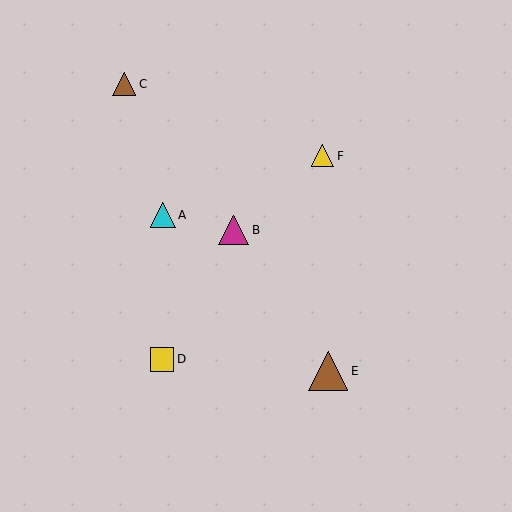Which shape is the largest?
The brown triangle (labeled E) is the largest.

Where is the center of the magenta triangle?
The center of the magenta triangle is at (234, 230).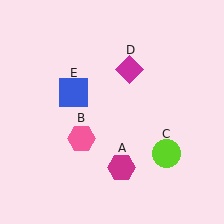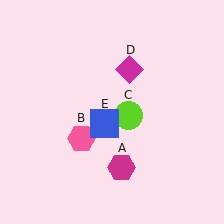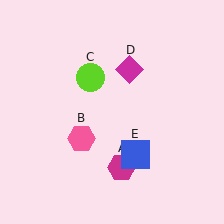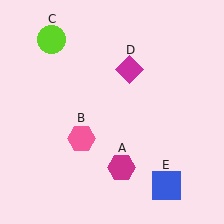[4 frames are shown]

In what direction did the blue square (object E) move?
The blue square (object E) moved down and to the right.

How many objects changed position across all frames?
2 objects changed position: lime circle (object C), blue square (object E).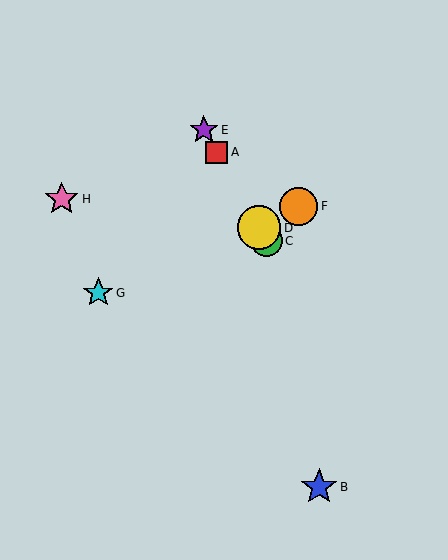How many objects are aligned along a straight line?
4 objects (A, C, D, E) are aligned along a straight line.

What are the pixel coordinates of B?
Object B is at (319, 487).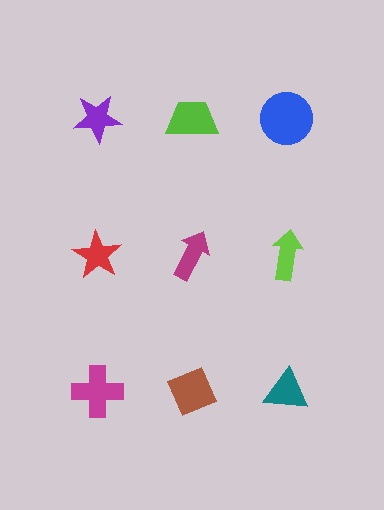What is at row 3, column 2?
A brown diamond.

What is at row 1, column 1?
A purple star.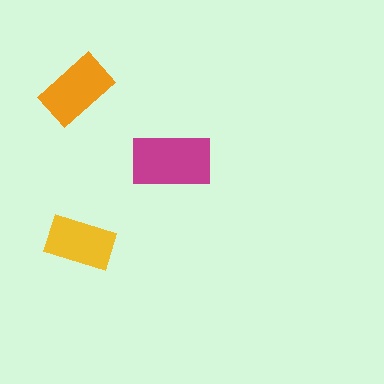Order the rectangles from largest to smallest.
the magenta one, the orange one, the yellow one.